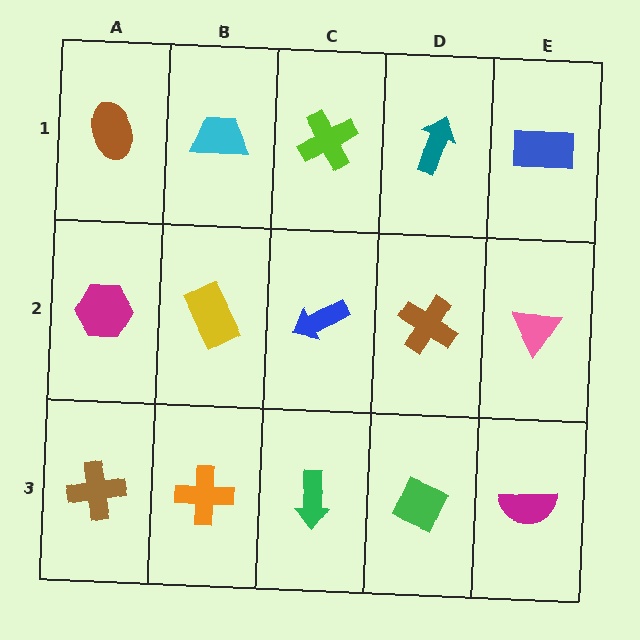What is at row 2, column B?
A yellow rectangle.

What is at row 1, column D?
A teal arrow.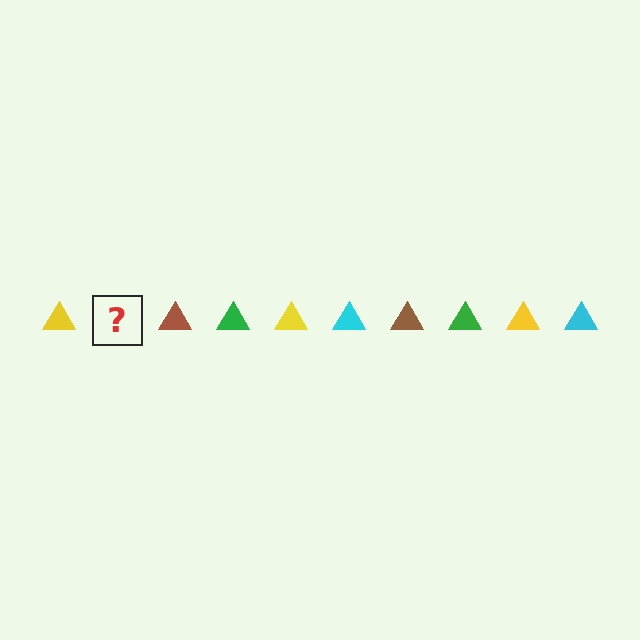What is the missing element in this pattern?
The missing element is a cyan triangle.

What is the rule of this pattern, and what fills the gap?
The rule is that the pattern cycles through yellow, cyan, brown, green triangles. The gap should be filled with a cyan triangle.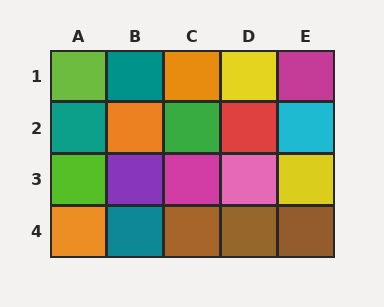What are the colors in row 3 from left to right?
Lime, purple, magenta, pink, yellow.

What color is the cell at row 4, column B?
Teal.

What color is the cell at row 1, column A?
Lime.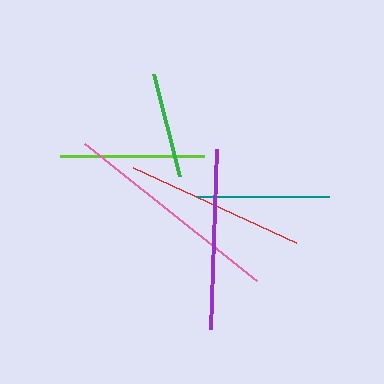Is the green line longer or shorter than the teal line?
The teal line is longer than the green line.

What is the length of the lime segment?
The lime segment is approximately 144 pixels long.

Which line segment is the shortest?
The green line is the shortest at approximately 106 pixels.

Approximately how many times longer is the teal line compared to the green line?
The teal line is approximately 1.2 times the length of the green line.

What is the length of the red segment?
The red segment is approximately 180 pixels long.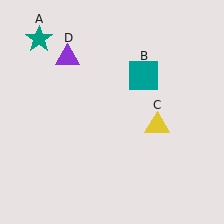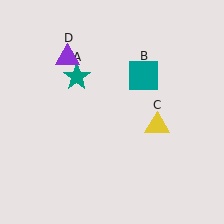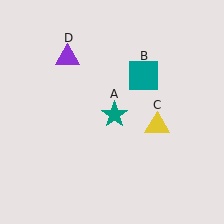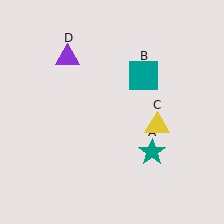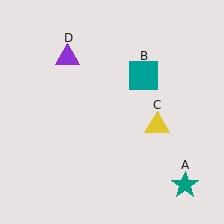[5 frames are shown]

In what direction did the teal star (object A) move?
The teal star (object A) moved down and to the right.